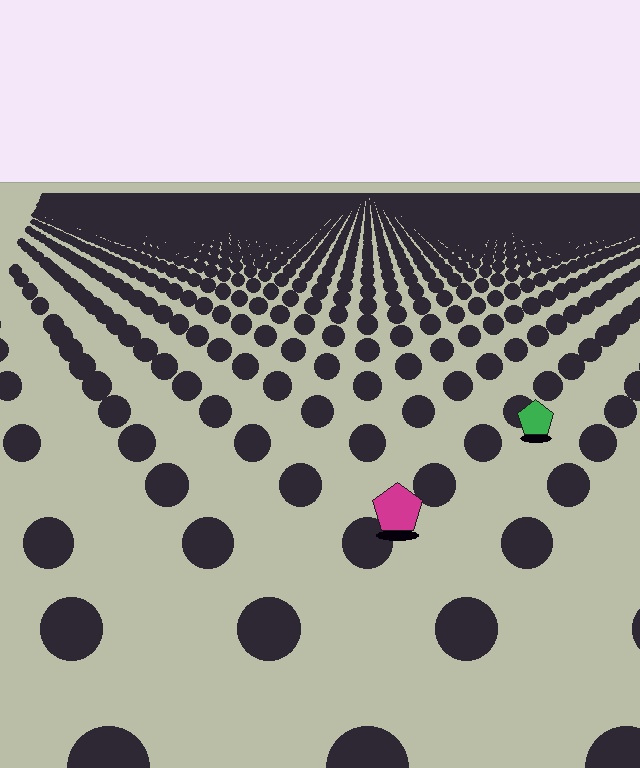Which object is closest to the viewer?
The magenta pentagon is closest. The texture marks near it are larger and more spread out.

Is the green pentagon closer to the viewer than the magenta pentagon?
No. The magenta pentagon is closer — you can tell from the texture gradient: the ground texture is coarser near it.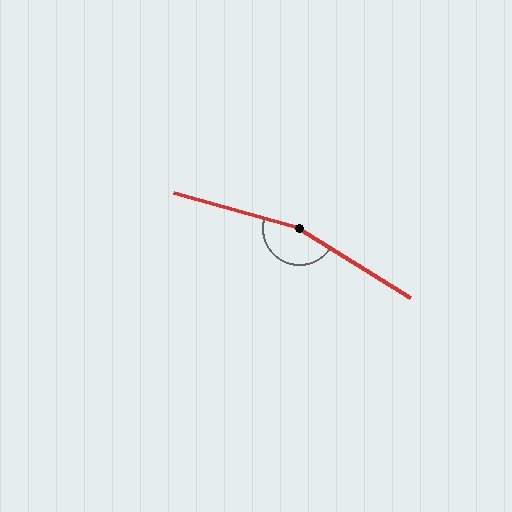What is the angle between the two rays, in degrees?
Approximately 164 degrees.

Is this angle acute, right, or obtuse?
It is obtuse.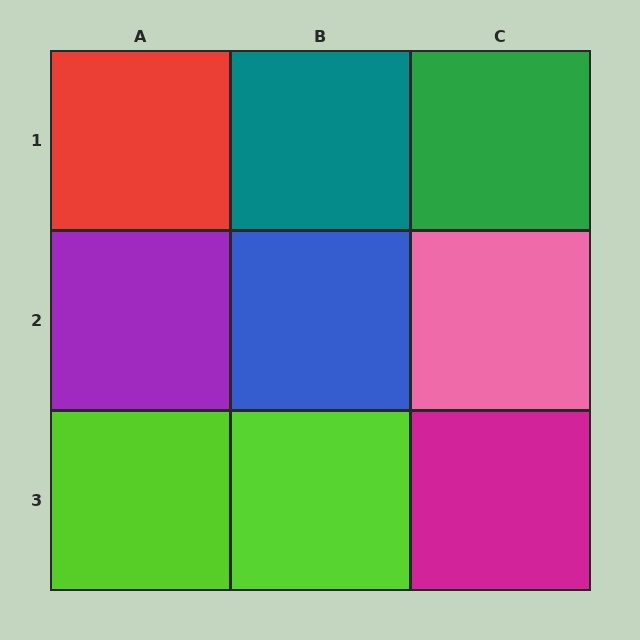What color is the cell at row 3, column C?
Magenta.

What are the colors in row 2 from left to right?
Purple, blue, pink.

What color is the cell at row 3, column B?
Lime.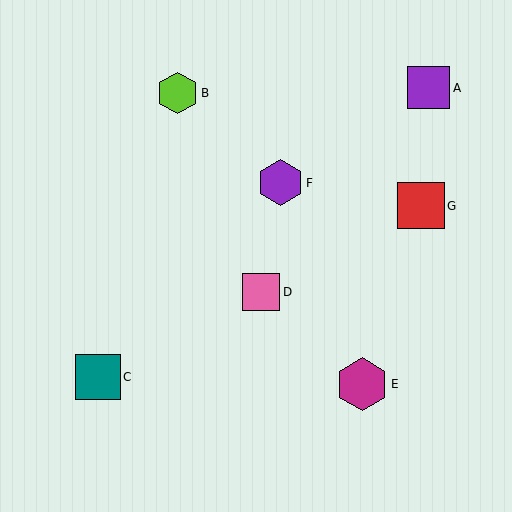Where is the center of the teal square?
The center of the teal square is at (98, 377).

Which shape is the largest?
The magenta hexagon (labeled E) is the largest.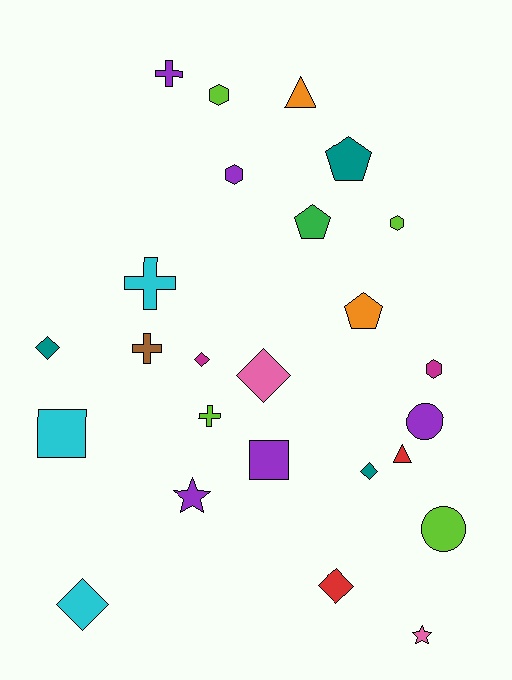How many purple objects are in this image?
There are 5 purple objects.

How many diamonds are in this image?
There are 6 diamonds.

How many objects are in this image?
There are 25 objects.